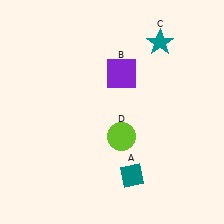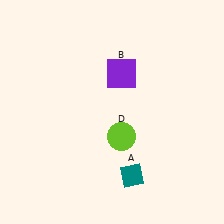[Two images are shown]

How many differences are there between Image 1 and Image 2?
There is 1 difference between the two images.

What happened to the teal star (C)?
The teal star (C) was removed in Image 2. It was in the top-right area of Image 1.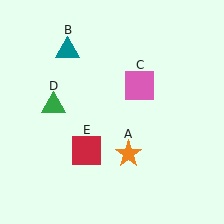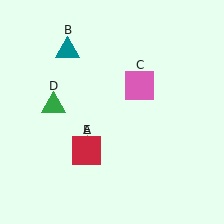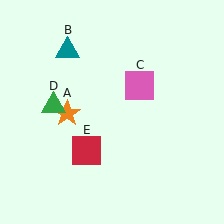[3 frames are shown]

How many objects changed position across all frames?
1 object changed position: orange star (object A).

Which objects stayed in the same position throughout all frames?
Teal triangle (object B) and pink square (object C) and green triangle (object D) and red square (object E) remained stationary.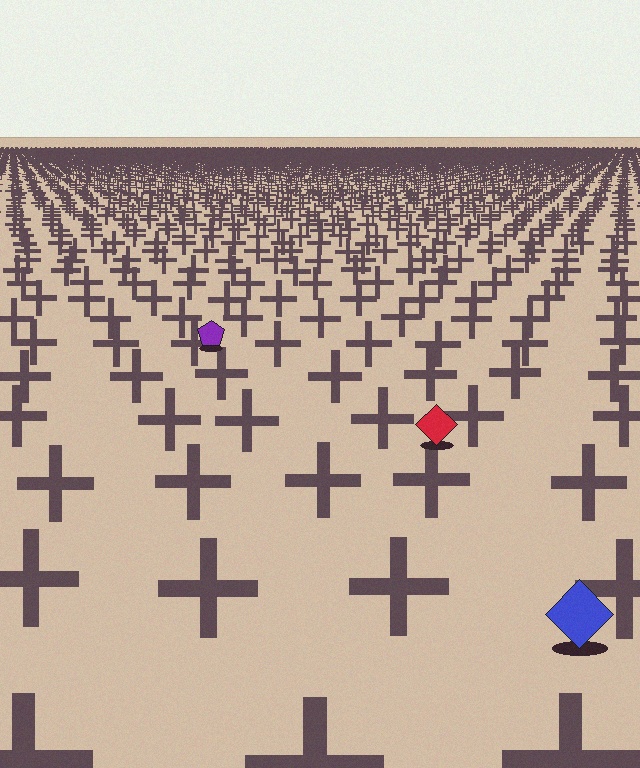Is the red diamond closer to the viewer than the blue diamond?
No. The blue diamond is closer — you can tell from the texture gradient: the ground texture is coarser near it.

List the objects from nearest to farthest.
From nearest to farthest: the blue diamond, the red diamond, the purple pentagon.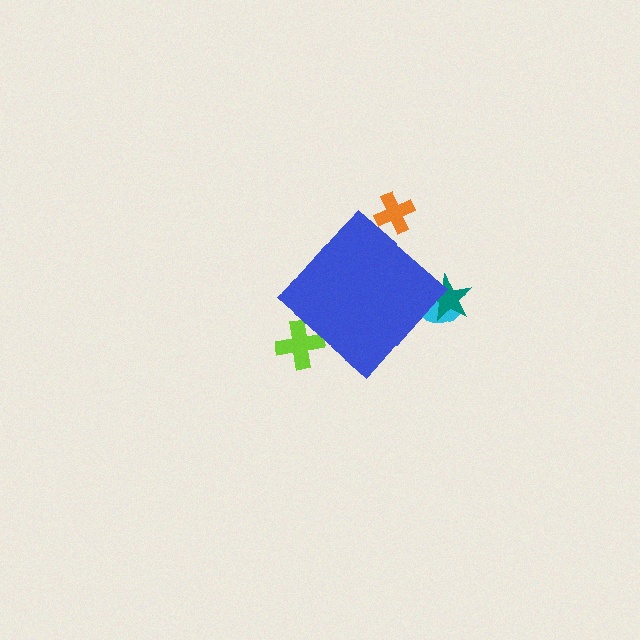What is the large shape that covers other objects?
A blue diamond.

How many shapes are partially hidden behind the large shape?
4 shapes are partially hidden.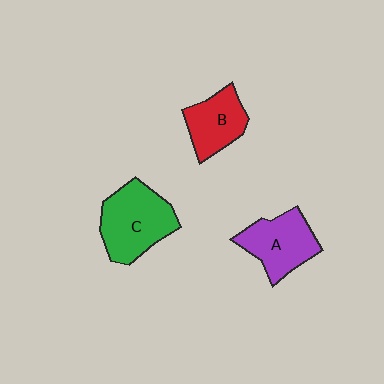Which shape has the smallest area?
Shape B (red).